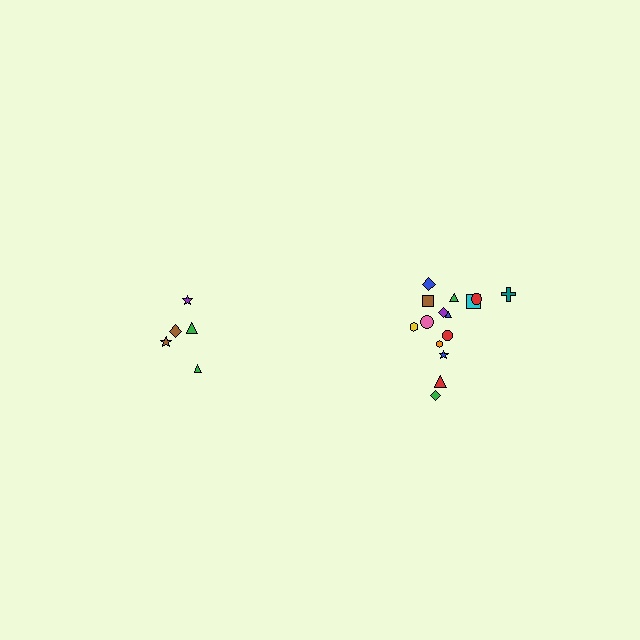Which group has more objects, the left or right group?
The right group.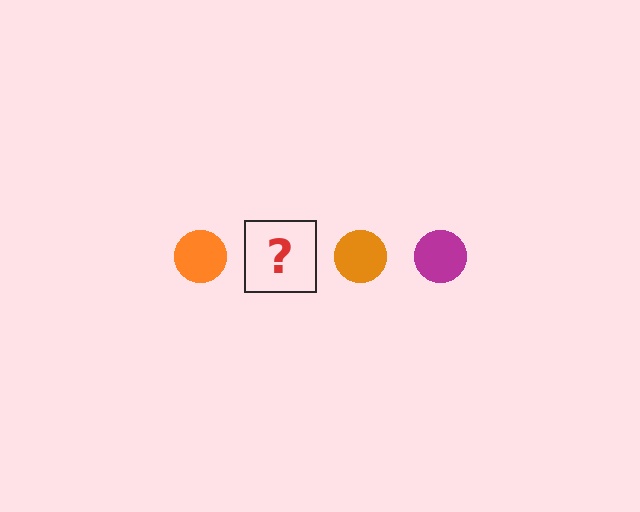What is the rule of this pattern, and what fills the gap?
The rule is that the pattern cycles through orange, magenta circles. The gap should be filled with a magenta circle.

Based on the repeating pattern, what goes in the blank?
The blank should be a magenta circle.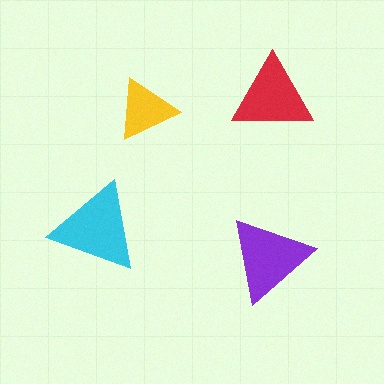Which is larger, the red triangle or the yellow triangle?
The red one.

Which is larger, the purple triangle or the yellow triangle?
The purple one.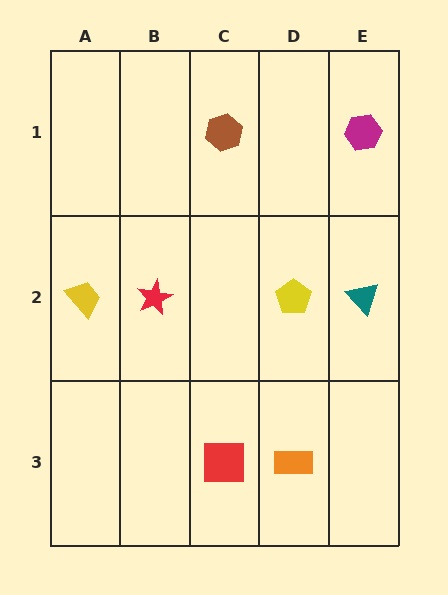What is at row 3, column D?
An orange rectangle.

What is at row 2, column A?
A yellow trapezoid.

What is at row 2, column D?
A yellow pentagon.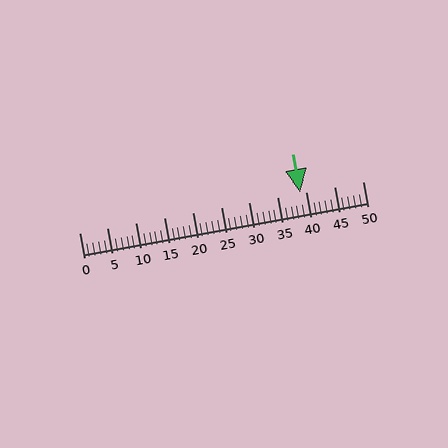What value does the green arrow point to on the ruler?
The green arrow points to approximately 39.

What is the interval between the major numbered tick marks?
The major tick marks are spaced 5 units apart.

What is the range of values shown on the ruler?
The ruler shows values from 0 to 50.